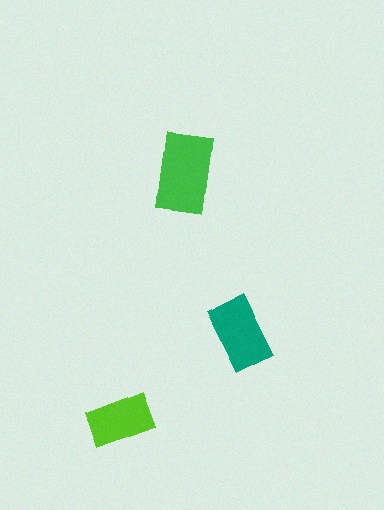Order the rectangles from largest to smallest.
the green one, the teal one, the lime one.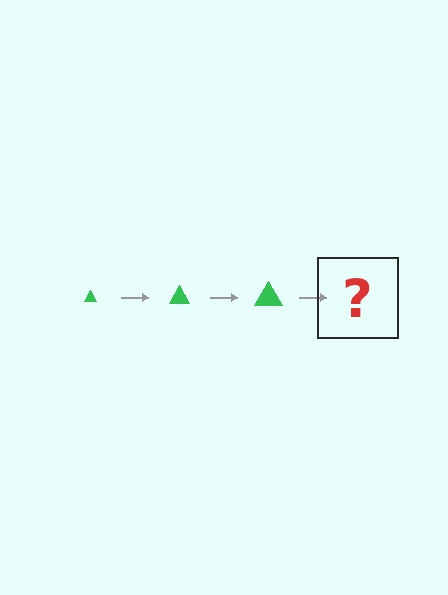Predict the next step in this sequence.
The next step is a green triangle, larger than the previous one.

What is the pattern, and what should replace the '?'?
The pattern is that the triangle gets progressively larger each step. The '?' should be a green triangle, larger than the previous one.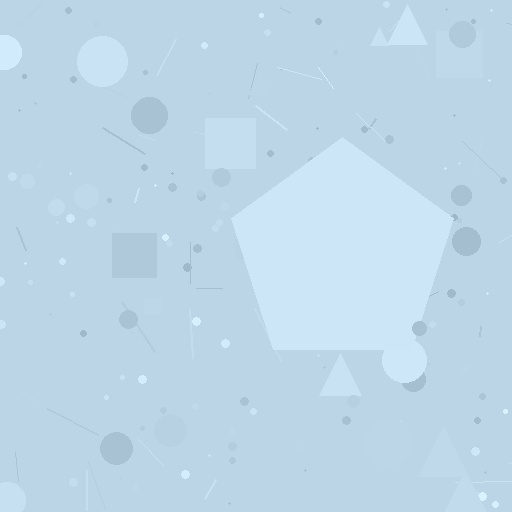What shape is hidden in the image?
A pentagon is hidden in the image.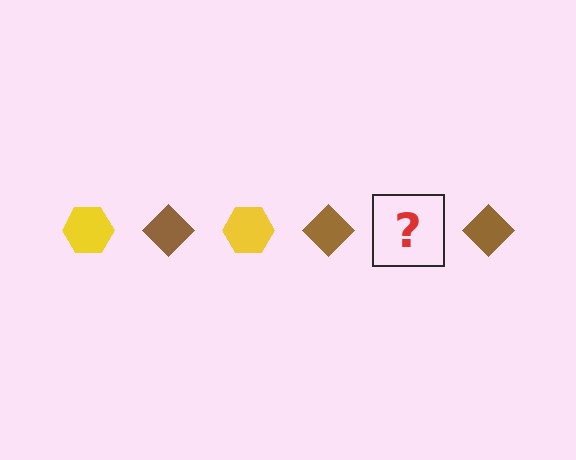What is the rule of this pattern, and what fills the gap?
The rule is that the pattern alternates between yellow hexagon and brown diamond. The gap should be filled with a yellow hexagon.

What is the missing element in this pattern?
The missing element is a yellow hexagon.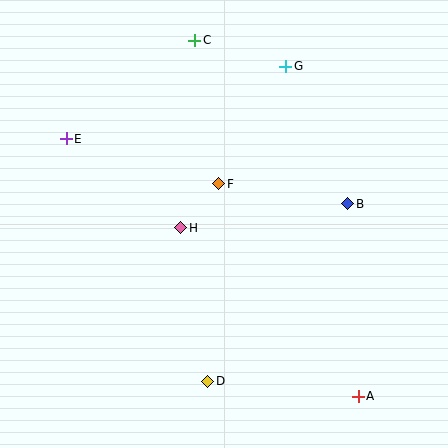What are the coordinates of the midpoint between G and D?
The midpoint between G and D is at (247, 224).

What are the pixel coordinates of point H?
Point H is at (181, 228).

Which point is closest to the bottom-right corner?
Point A is closest to the bottom-right corner.